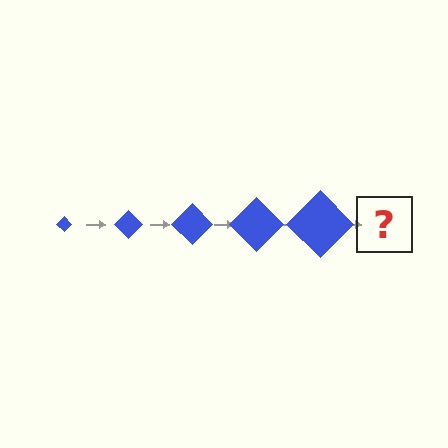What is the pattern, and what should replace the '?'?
The pattern is that the diamond gets progressively larger each step. The '?' should be a blue diamond, larger than the previous one.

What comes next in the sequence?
The next element should be a blue diamond, larger than the previous one.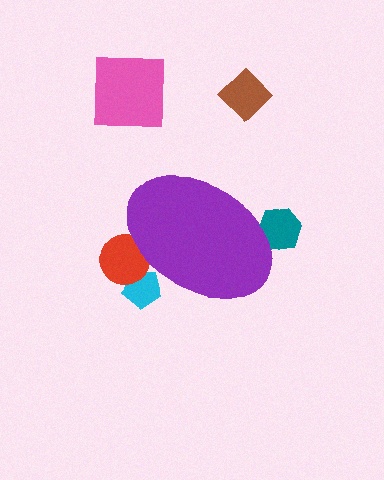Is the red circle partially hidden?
Yes, the red circle is partially hidden behind the purple ellipse.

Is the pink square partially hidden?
No, the pink square is fully visible.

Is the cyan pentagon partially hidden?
Yes, the cyan pentagon is partially hidden behind the purple ellipse.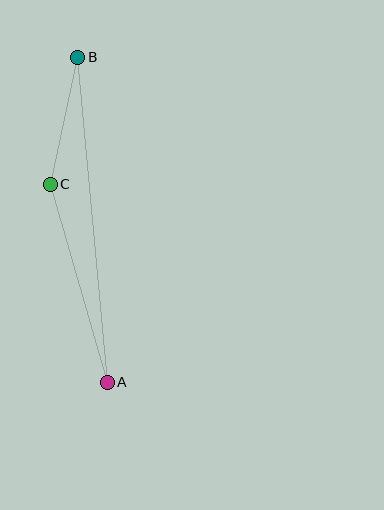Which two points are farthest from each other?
Points A and B are farthest from each other.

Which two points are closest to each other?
Points B and C are closest to each other.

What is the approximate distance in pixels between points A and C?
The distance between A and C is approximately 206 pixels.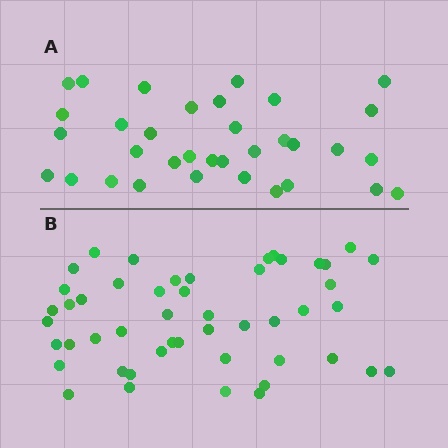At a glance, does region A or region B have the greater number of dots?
Region B (the bottom region) has more dots.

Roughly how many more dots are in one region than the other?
Region B has approximately 15 more dots than region A.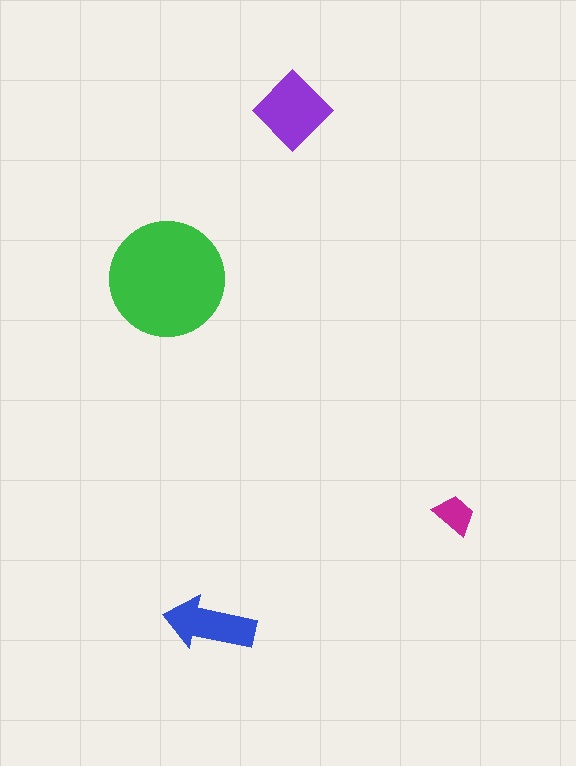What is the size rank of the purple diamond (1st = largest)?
2nd.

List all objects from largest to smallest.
The green circle, the purple diamond, the blue arrow, the magenta trapezoid.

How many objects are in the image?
There are 4 objects in the image.